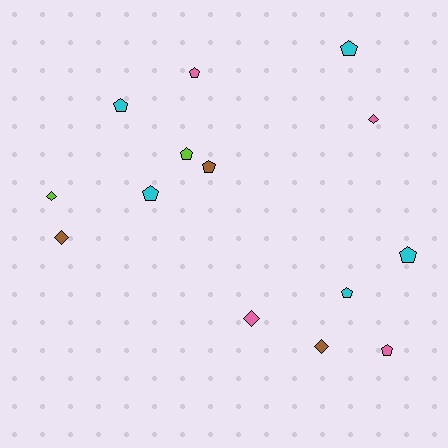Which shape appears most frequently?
Pentagon, with 9 objects.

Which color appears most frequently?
Cyan, with 5 objects.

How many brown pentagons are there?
There is 1 brown pentagon.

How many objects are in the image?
There are 14 objects.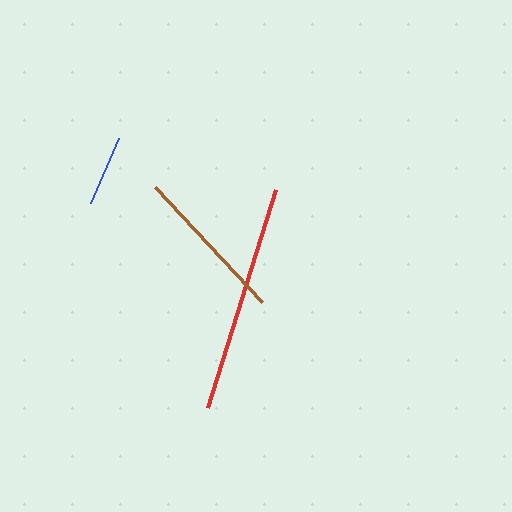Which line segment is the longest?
The red line is the longest at approximately 228 pixels.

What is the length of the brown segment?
The brown segment is approximately 157 pixels long.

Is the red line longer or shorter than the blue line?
The red line is longer than the blue line.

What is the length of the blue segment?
The blue segment is approximately 71 pixels long.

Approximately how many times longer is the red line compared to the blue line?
The red line is approximately 3.2 times the length of the blue line.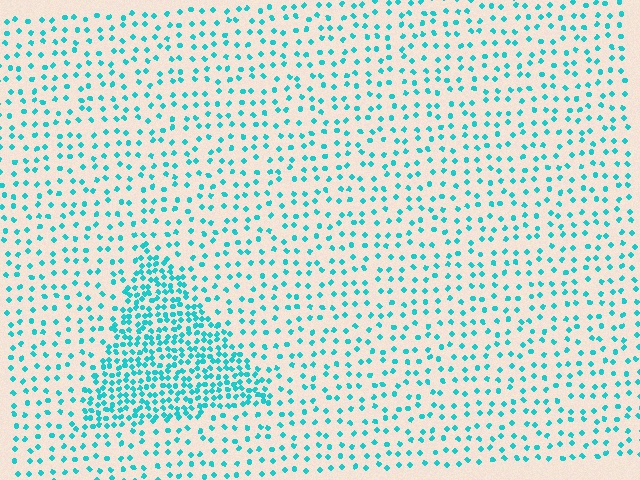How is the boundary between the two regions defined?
The boundary is defined by a change in element density (approximately 2.6x ratio). All elements are the same color, size, and shape.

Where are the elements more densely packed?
The elements are more densely packed inside the triangle boundary.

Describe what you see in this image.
The image contains small cyan elements arranged at two different densities. A triangle-shaped region is visible where the elements are more densely packed than the surrounding area.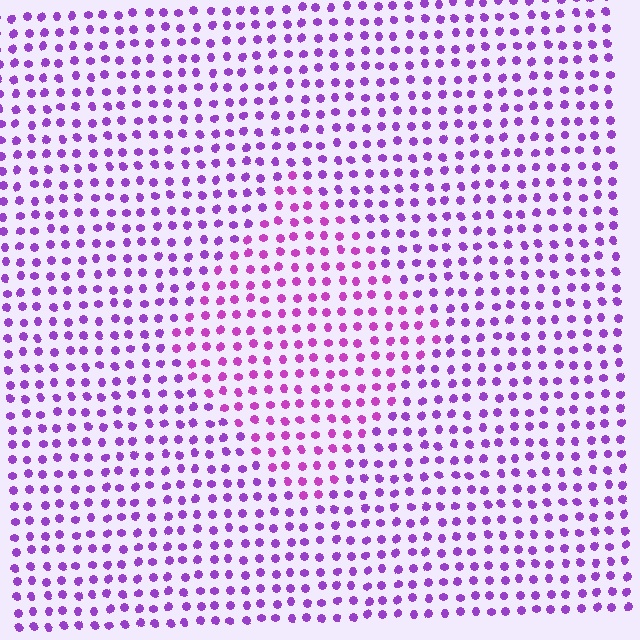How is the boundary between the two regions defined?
The boundary is defined purely by a slight shift in hue (about 24 degrees). Spacing, size, and orientation are identical on both sides.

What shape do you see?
I see a diamond.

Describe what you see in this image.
The image is filled with small purple elements in a uniform arrangement. A diamond-shaped region is visible where the elements are tinted to a slightly different hue, forming a subtle color boundary.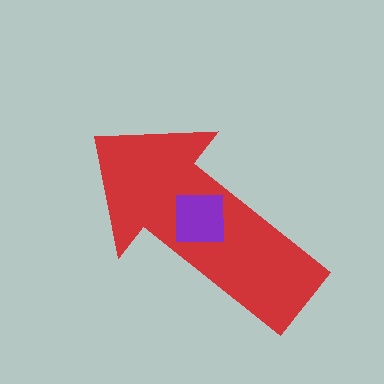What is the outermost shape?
The red arrow.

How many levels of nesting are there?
2.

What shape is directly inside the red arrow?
The purple square.